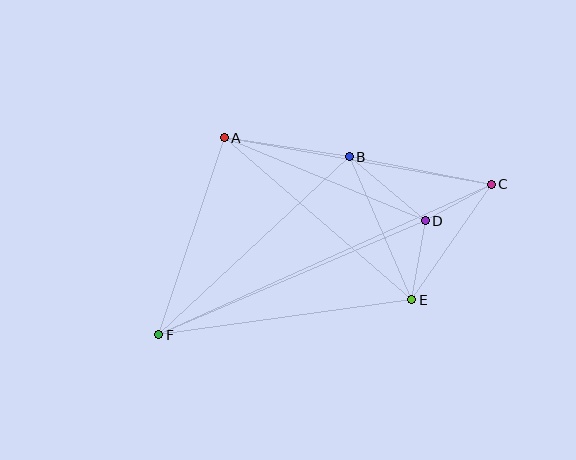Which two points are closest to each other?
Points C and D are closest to each other.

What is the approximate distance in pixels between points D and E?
The distance between D and E is approximately 80 pixels.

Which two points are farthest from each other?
Points C and F are farthest from each other.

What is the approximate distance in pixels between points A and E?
The distance between A and E is approximately 248 pixels.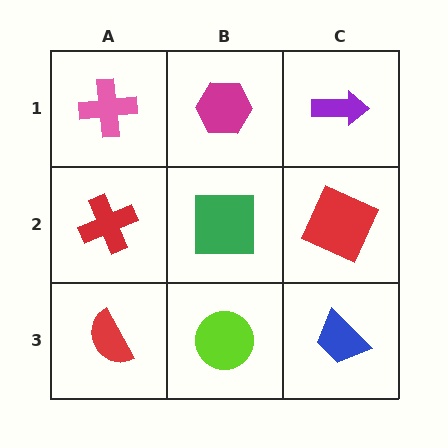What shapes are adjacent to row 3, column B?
A green square (row 2, column B), a red semicircle (row 3, column A), a blue trapezoid (row 3, column C).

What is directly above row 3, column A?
A red cross.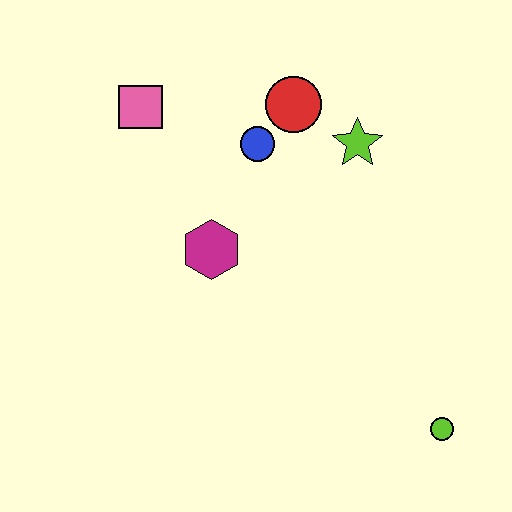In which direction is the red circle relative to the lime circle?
The red circle is above the lime circle.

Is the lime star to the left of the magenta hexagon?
No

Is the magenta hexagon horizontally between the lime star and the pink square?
Yes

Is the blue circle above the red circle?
No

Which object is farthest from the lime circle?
The pink square is farthest from the lime circle.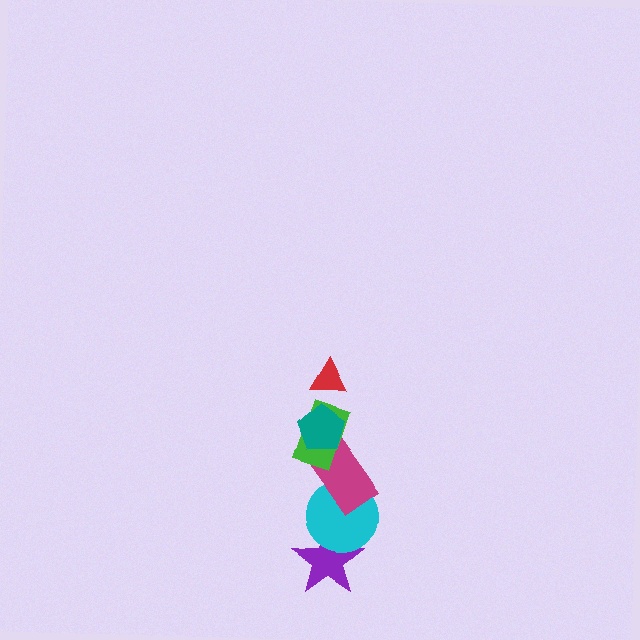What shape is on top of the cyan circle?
The magenta rectangle is on top of the cyan circle.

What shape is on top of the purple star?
The cyan circle is on top of the purple star.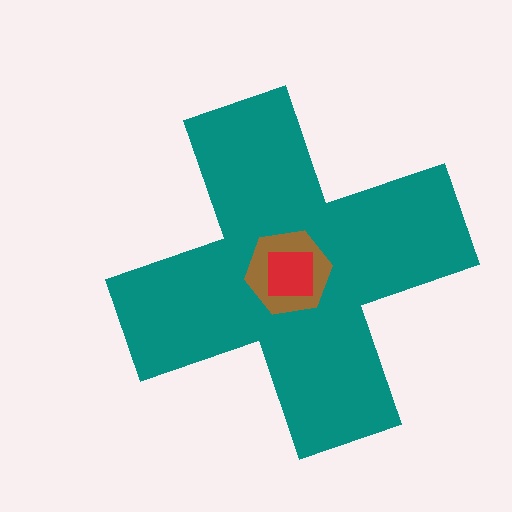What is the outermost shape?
The teal cross.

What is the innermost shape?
The red square.